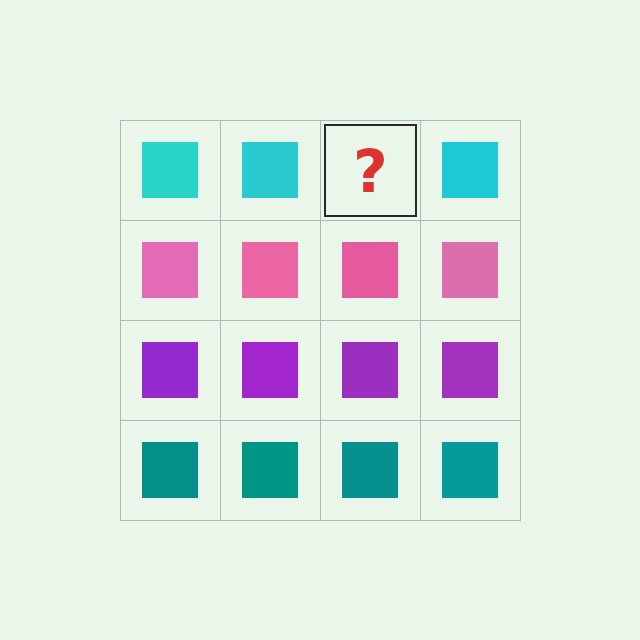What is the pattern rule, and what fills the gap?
The rule is that each row has a consistent color. The gap should be filled with a cyan square.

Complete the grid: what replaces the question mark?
The question mark should be replaced with a cyan square.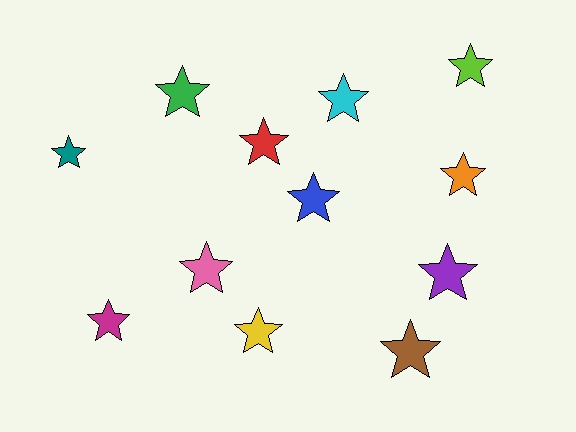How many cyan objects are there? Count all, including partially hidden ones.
There is 1 cyan object.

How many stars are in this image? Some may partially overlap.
There are 12 stars.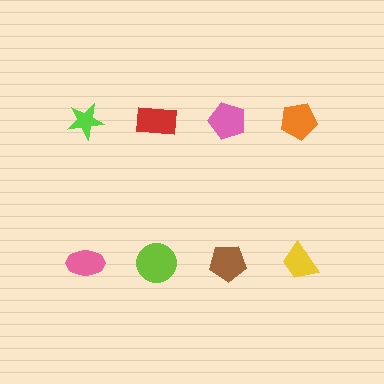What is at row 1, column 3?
A pink pentagon.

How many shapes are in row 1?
4 shapes.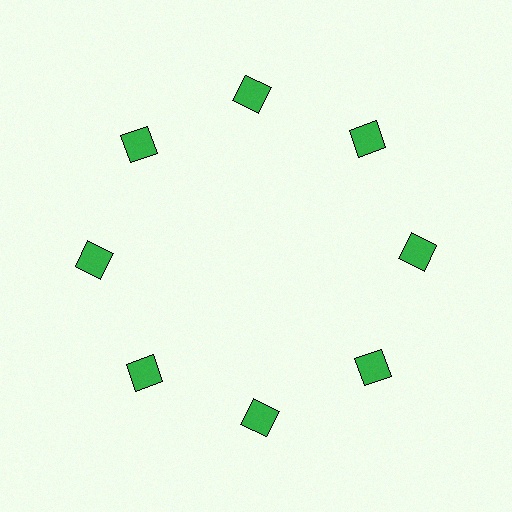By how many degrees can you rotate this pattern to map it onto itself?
The pattern maps onto itself every 45 degrees of rotation.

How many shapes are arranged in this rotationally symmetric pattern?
There are 8 shapes, arranged in 8 groups of 1.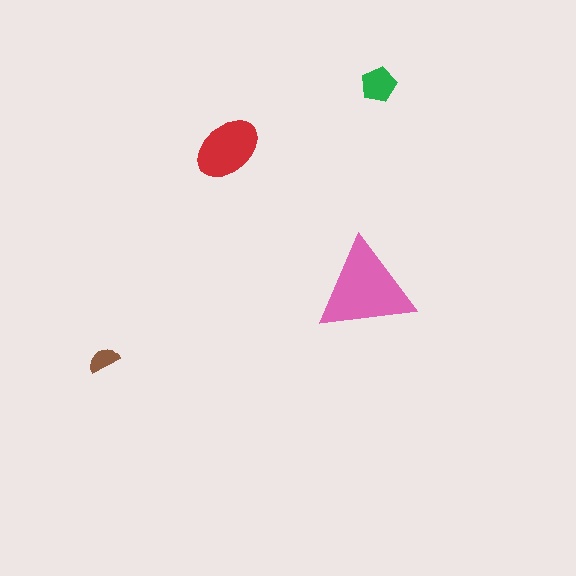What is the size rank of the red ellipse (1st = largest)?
2nd.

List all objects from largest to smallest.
The pink triangle, the red ellipse, the green pentagon, the brown semicircle.